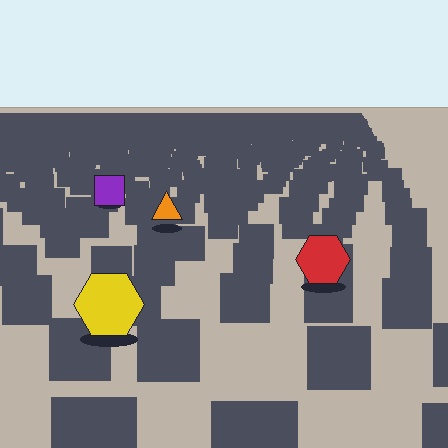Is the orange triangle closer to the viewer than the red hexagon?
No. The red hexagon is closer — you can tell from the texture gradient: the ground texture is coarser near it.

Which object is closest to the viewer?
The yellow hexagon is closest. The texture marks near it are larger and more spread out.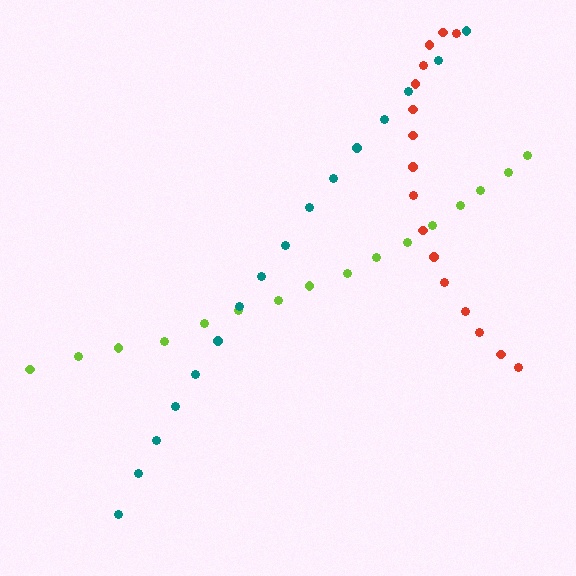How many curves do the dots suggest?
There are 3 distinct paths.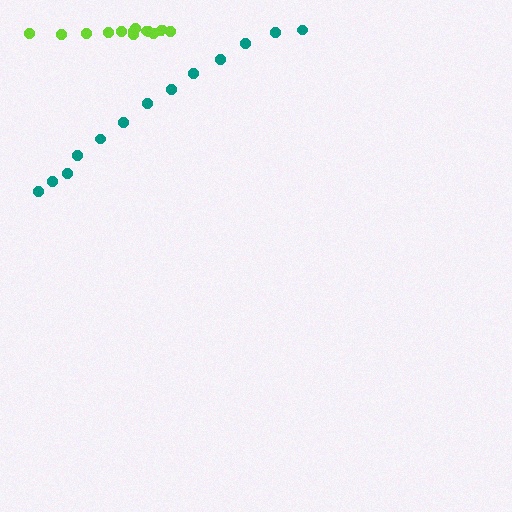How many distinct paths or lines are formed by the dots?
There are 2 distinct paths.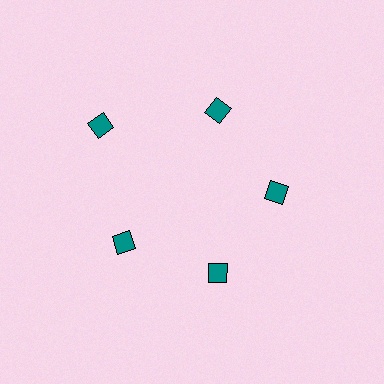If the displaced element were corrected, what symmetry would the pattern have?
It would have 5-fold rotational symmetry — the pattern would map onto itself every 72 degrees.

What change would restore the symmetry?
The symmetry would be restored by moving it inward, back onto the ring so that all 5 diamonds sit at equal angles and equal distance from the center.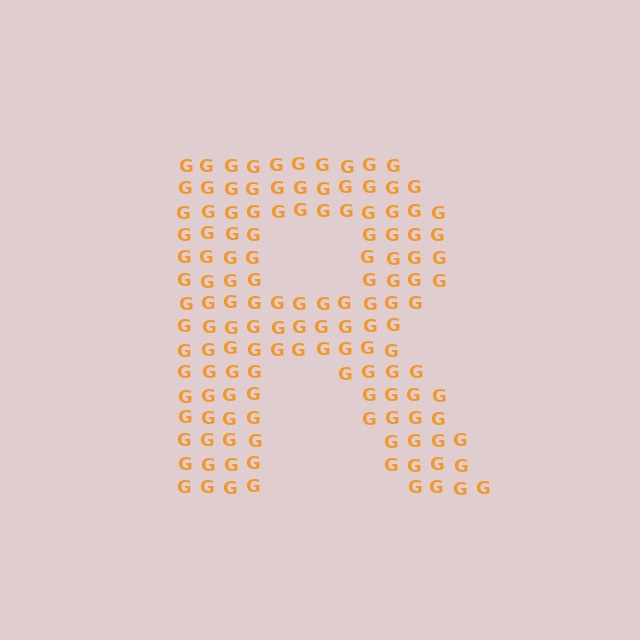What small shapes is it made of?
It is made of small letter G's.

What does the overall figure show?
The overall figure shows the letter R.